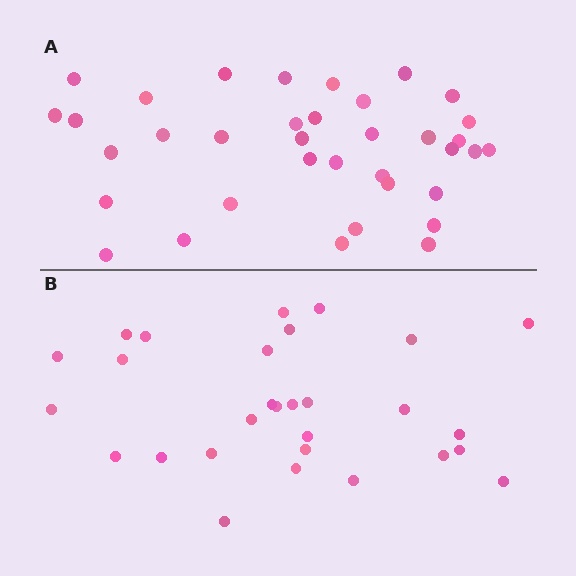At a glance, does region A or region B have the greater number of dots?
Region A (the top region) has more dots.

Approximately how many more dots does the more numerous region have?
Region A has roughly 8 or so more dots than region B.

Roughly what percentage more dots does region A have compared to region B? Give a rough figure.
About 25% more.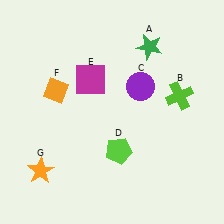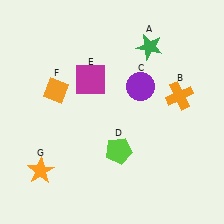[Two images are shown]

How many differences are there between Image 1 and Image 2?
There is 1 difference between the two images.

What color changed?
The cross (B) changed from lime in Image 1 to orange in Image 2.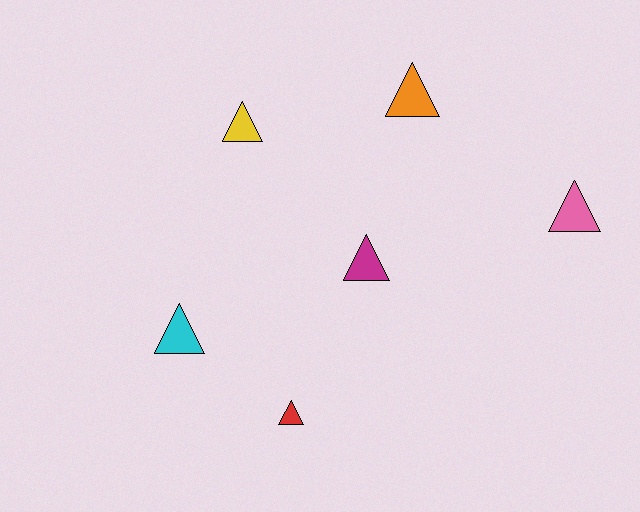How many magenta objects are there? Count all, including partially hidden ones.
There is 1 magenta object.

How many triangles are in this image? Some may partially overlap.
There are 6 triangles.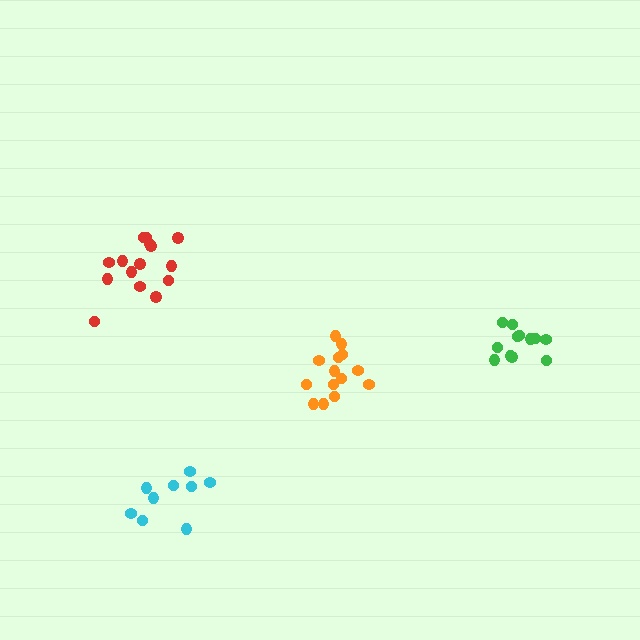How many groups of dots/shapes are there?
There are 4 groups.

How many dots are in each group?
Group 1: 15 dots, Group 2: 14 dots, Group 3: 12 dots, Group 4: 9 dots (50 total).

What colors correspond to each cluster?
The clusters are colored: red, orange, green, cyan.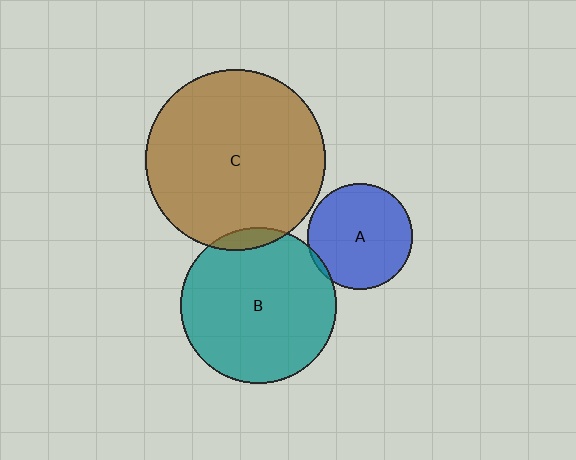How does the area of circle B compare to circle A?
Approximately 2.2 times.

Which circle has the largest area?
Circle C (brown).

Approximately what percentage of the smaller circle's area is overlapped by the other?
Approximately 5%.